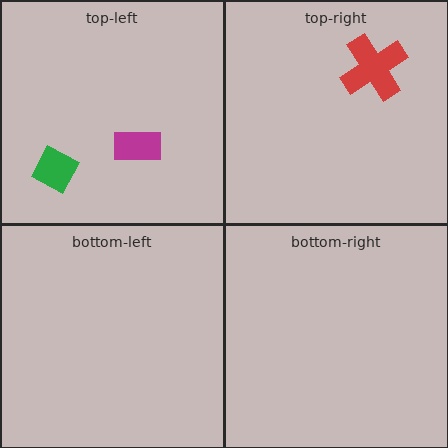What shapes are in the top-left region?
The green diamond, the magenta rectangle.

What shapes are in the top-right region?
The red cross.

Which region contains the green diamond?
The top-left region.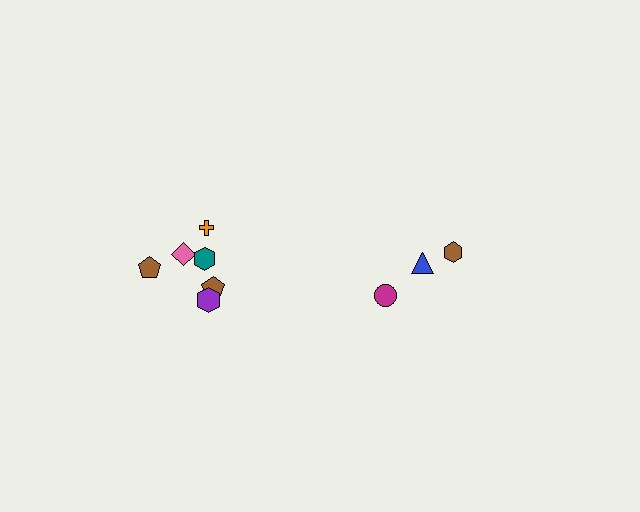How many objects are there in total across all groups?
There are 9 objects.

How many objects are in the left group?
There are 6 objects.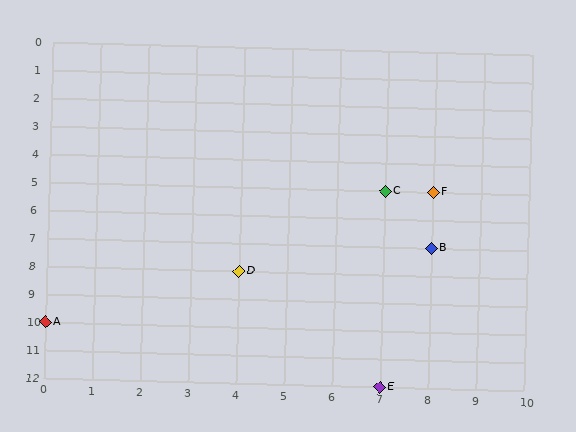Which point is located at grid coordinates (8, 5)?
Point F is at (8, 5).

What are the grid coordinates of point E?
Point E is at grid coordinates (7, 12).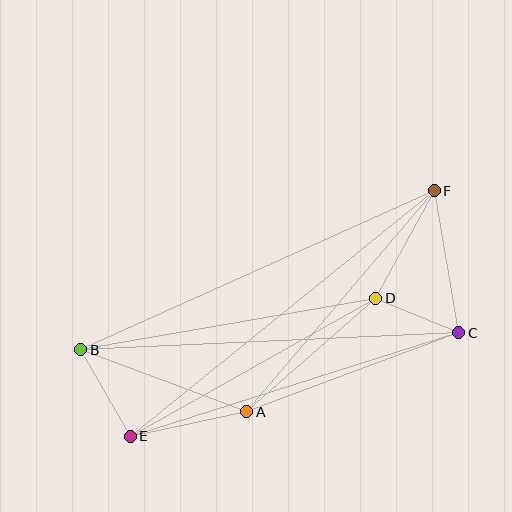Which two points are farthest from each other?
Points E and F are farthest from each other.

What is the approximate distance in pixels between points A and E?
The distance between A and E is approximately 119 pixels.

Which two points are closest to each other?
Points C and D are closest to each other.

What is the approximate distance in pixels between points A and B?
The distance between A and B is approximately 177 pixels.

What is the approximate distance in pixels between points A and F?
The distance between A and F is approximately 290 pixels.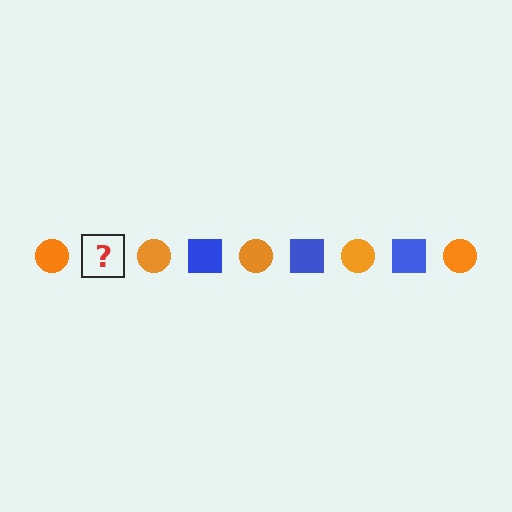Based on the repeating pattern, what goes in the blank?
The blank should be a blue square.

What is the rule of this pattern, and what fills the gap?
The rule is that the pattern alternates between orange circle and blue square. The gap should be filled with a blue square.